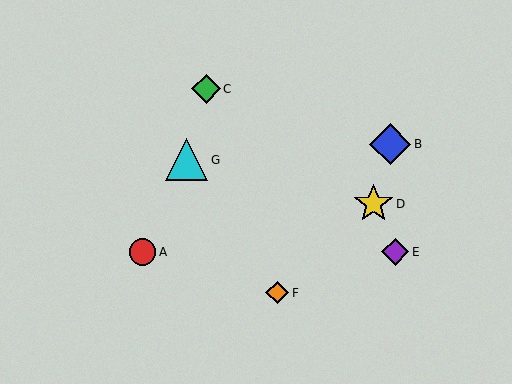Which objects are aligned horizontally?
Objects A, E are aligned horizontally.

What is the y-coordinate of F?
Object F is at y≈293.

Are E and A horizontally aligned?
Yes, both are at y≈252.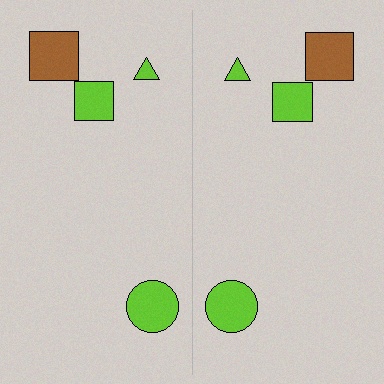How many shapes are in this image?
There are 8 shapes in this image.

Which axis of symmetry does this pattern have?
The pattern has a vertical axis of symmetry running through the center of the image.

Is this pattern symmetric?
Yes, this pattern has bilateral (reflection) symmetry.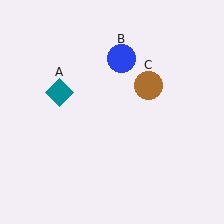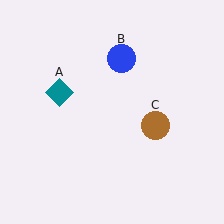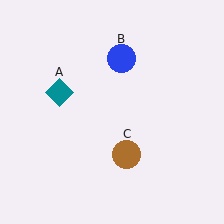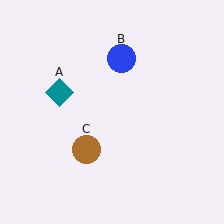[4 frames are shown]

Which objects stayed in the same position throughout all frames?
Teal diamond (object A) and blue circle (object B) remained stationary.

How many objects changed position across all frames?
1 object changed position: brown circle (object C).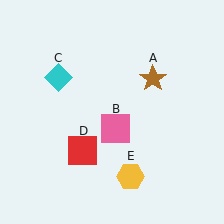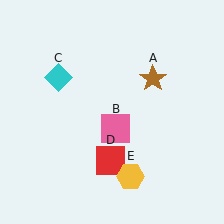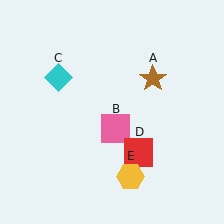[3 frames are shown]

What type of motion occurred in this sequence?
The red square (object D) rotated counterclockwise around the center of the scene.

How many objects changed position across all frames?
1 object changed position: red square (object D).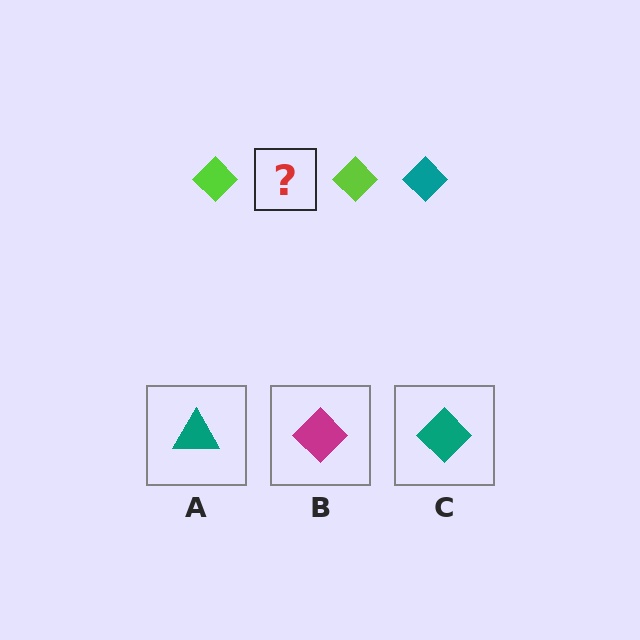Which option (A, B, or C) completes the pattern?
C.